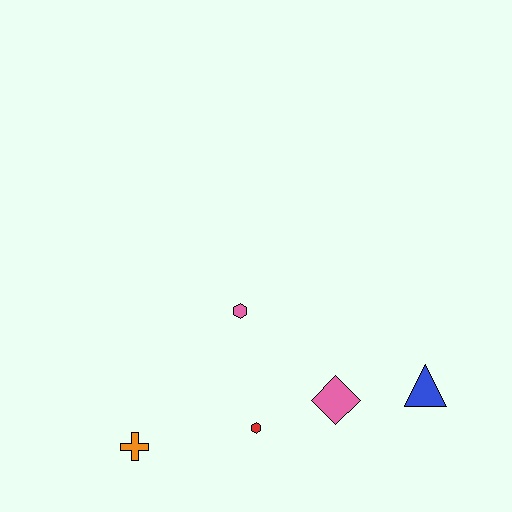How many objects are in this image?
There are 5 objects.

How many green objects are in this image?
There are no green objects.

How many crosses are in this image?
There is 1 cross.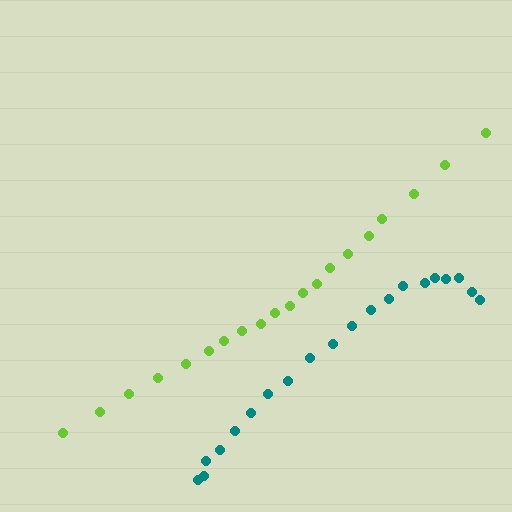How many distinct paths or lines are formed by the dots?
There are 2 distinct paths.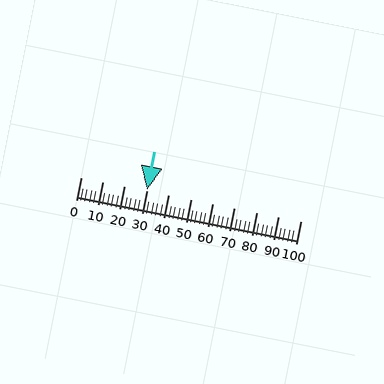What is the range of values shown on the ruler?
The ruler shows values from 0 to 100.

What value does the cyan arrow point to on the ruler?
The cyan arrow points to approximately 30.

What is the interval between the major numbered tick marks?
The major tick marks are spaced 10 units apart.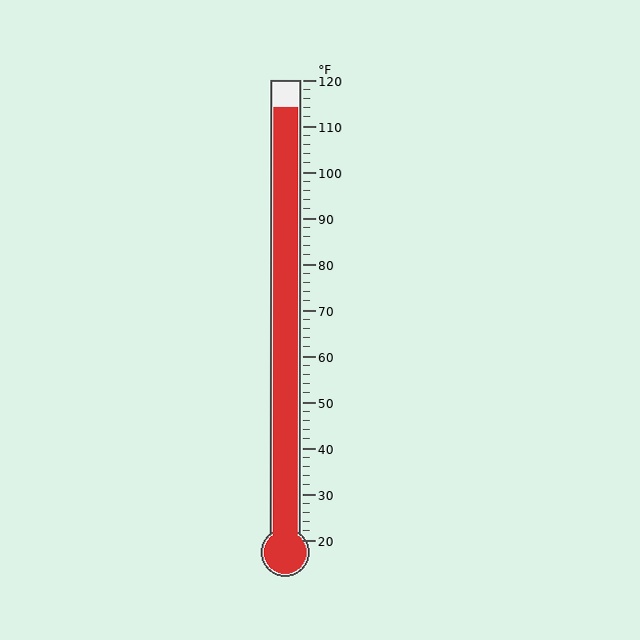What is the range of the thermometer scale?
The thermometer scale ranges from 20°F to 120°F.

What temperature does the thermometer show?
The thermometer shows approximately 114°F.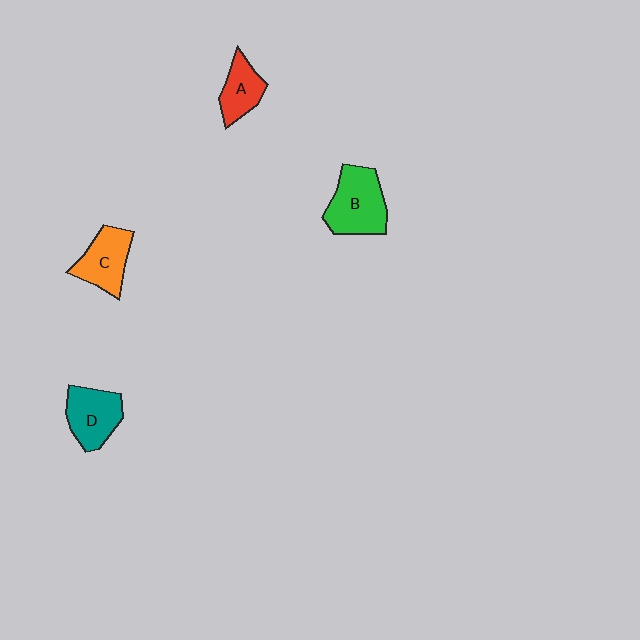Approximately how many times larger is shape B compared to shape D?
Approximately 1.2 times.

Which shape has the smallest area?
Shape A (red).